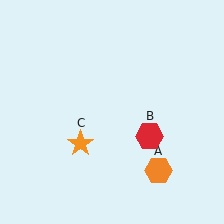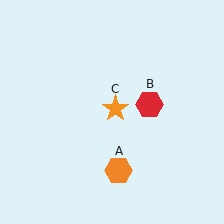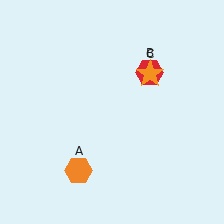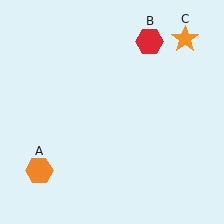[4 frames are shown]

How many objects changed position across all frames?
3 objects changed position: orange hexagon (object A), red hexagon (object B), orange star (object C).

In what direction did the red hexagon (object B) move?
The red hexagon (object B) moved up.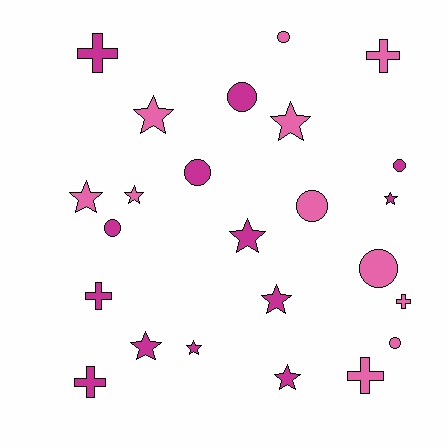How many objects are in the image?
There are 24 objects.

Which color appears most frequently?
Magenta, with 13 objects.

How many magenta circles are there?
There are 4 magenta circles.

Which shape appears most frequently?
Star, with 10 objects.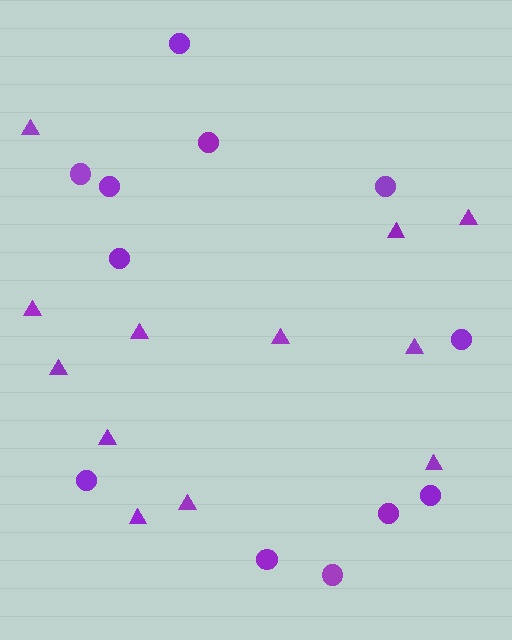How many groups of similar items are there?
There are 2 groups: one group of triangles (12) and one group of circles (12).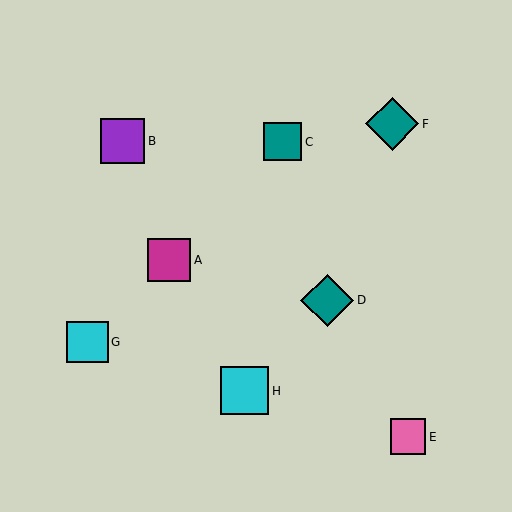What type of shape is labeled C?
Shape C is a teal square.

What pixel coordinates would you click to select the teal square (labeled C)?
Click at (283, 142) to select the teal square C.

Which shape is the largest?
The teal diamond (labeled F) is the largest.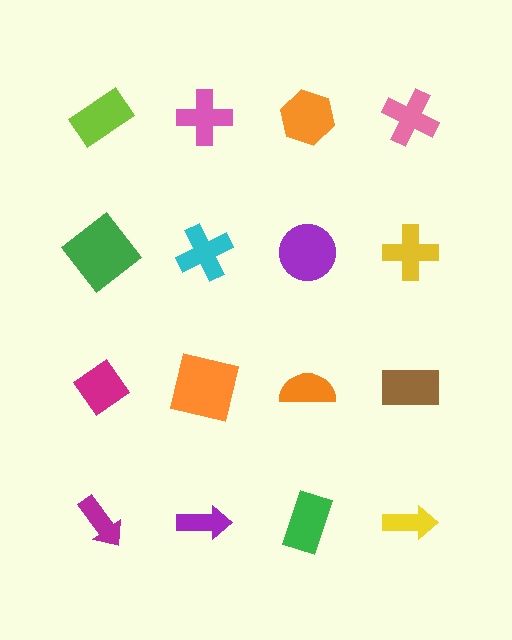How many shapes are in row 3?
4 shapes.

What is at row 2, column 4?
A yellow cross.